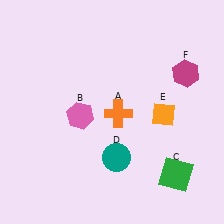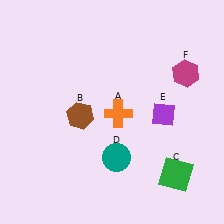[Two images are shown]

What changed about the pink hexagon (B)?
In Image 1, B is pink. In Image 2, it changed to brown.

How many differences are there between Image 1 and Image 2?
There are 2 differences between the two images.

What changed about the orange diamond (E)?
In Image 1, E is orange. In Image 2, it changed to purple.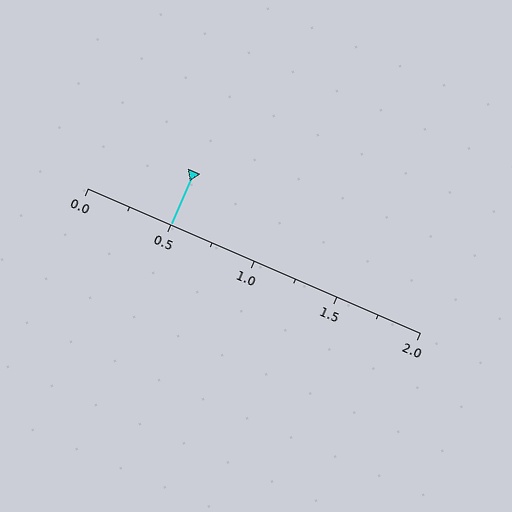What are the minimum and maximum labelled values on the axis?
The axis runs from 0.0 to 2.0.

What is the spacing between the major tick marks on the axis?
The major ticks are spaced 0.5 apart.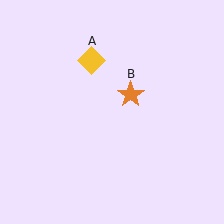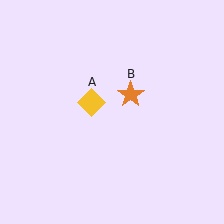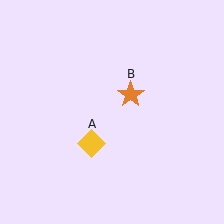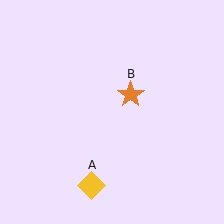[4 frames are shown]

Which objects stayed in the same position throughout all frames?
Orange star (object B) remained stationary.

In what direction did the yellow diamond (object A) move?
The yellow diamond (object A) moved down.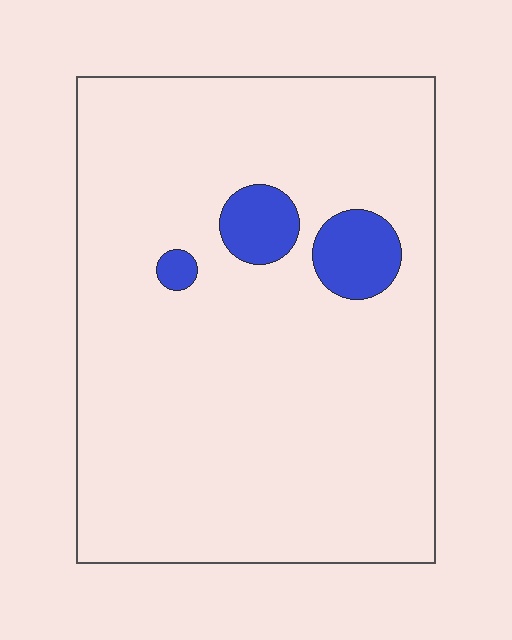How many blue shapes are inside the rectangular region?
3.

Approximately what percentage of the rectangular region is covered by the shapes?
Approximately 5%.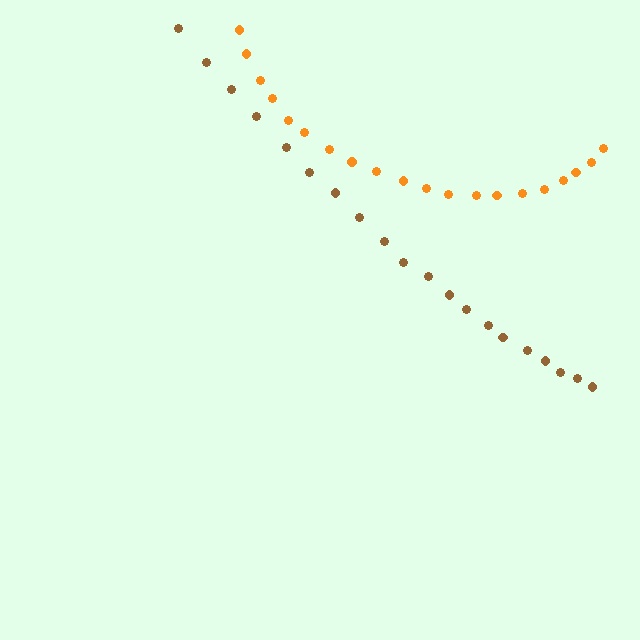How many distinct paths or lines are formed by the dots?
There are 2 distinct paths.